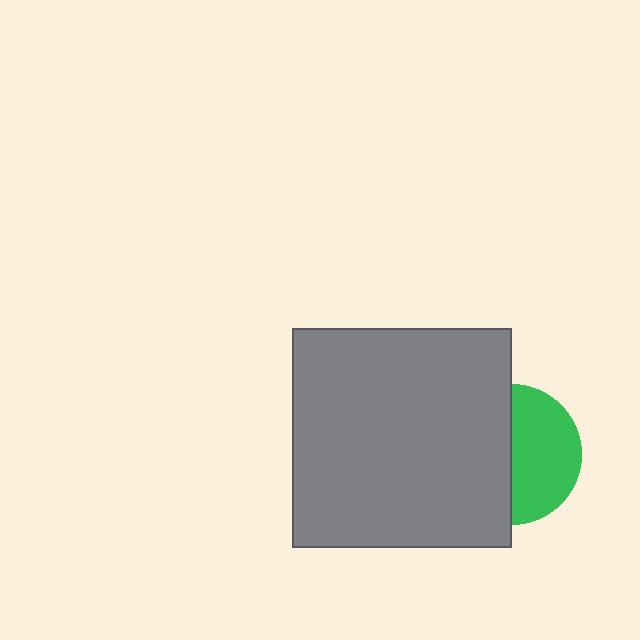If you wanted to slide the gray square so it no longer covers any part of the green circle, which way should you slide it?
Slide it left — that is the most direct way to separate the two shapes.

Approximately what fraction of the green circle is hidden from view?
Roughly 50% of the green circle is hidden behind the gray square.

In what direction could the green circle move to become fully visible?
The green circle could move right. That would shift it out from behind the gray square entirely.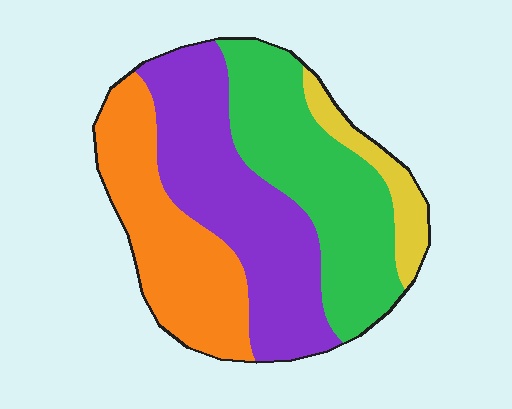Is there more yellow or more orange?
Orange.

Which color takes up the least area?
Yellow, at roughly 10%.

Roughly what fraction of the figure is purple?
Purple covers about 35% of the figure.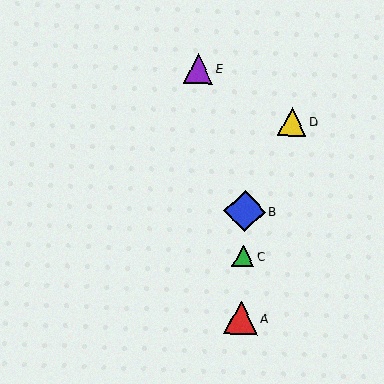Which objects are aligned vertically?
Objects A, B, C are aligned vertically.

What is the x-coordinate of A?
Object A is at x≈241.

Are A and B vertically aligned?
Yes, both are at x≈241.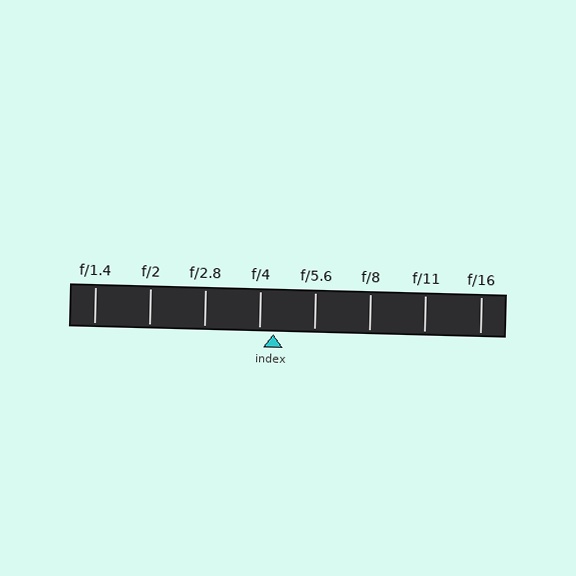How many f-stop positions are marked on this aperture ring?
There are 8 f-stop positions marked.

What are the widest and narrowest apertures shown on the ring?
The widest aperture shown is f/1.4 and the narrowest is f/16.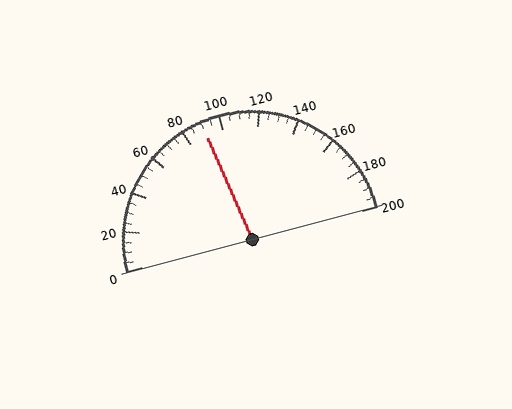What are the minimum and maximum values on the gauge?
The gauge ranges from 0 to 200.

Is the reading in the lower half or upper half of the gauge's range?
The reading is in the lower half of the range (0 to 200).